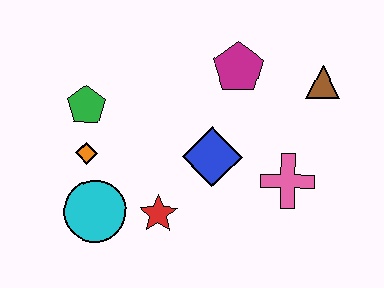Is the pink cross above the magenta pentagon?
No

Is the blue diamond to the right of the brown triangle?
No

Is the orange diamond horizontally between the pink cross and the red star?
No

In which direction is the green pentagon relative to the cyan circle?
The green pentagon is above the cyan circle.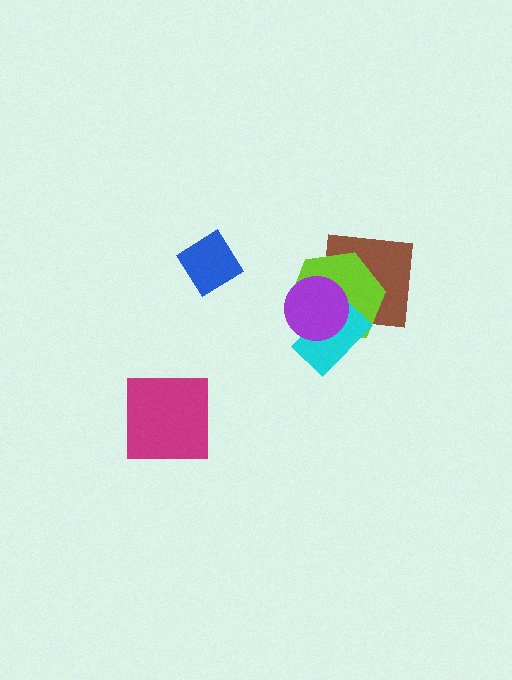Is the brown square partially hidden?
Yes, it is partially covered by another shape.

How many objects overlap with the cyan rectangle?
3 objects overlap with the cyan rectangle.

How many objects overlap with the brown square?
3 objects overlap with the brown square.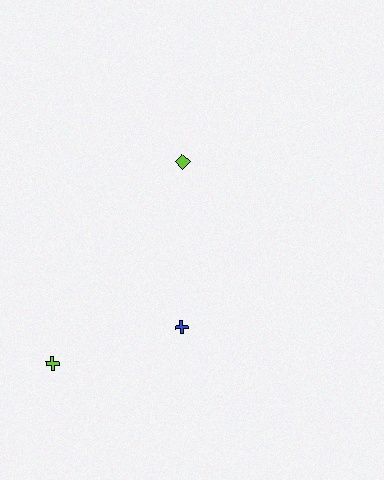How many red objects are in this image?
There are no red objects.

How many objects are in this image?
There are 3 objects.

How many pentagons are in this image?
There are no pentagons.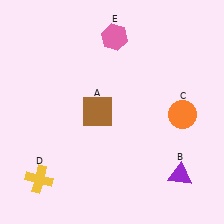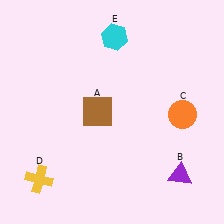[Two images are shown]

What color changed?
The hexagon (E) changed from pink in Image 1 to cyan in Image 2.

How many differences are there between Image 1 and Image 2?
There is 1 difference between the two images.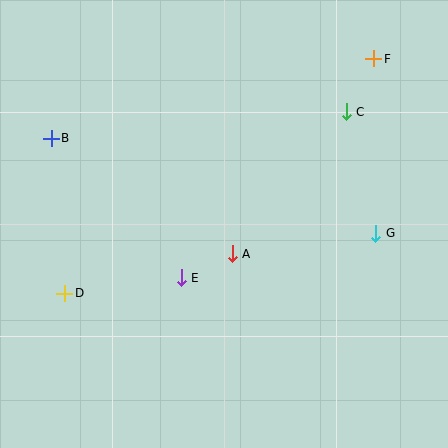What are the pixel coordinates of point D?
Point D is at (65, 293).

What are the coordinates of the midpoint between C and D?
The midpoint between C and D is at (205, 203).